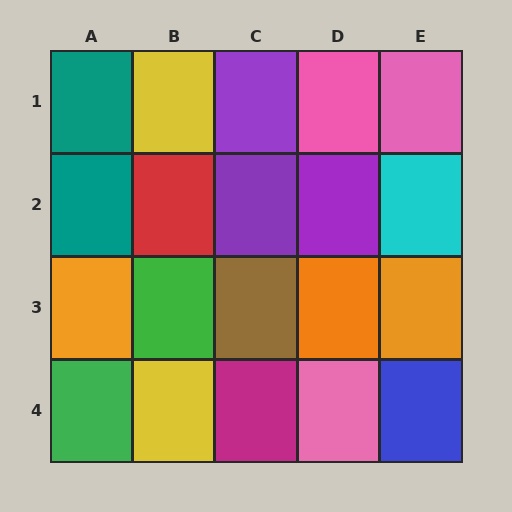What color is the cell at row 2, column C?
Purple.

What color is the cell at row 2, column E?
Cyan.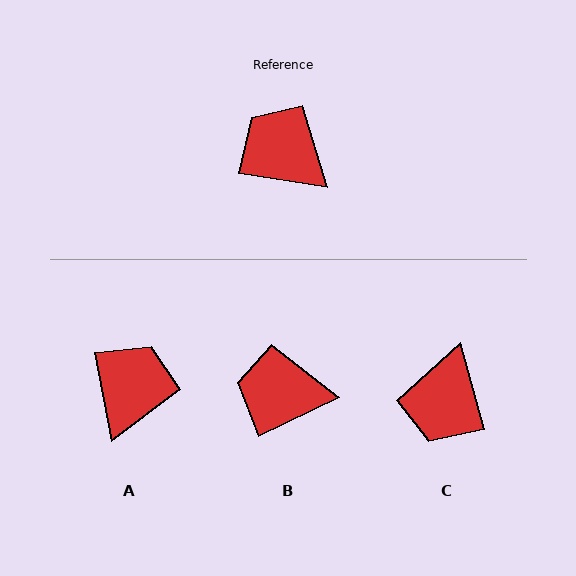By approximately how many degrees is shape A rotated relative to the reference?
Approximately 70 degrees clockwise.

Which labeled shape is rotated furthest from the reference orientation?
C, about 115 degrees away.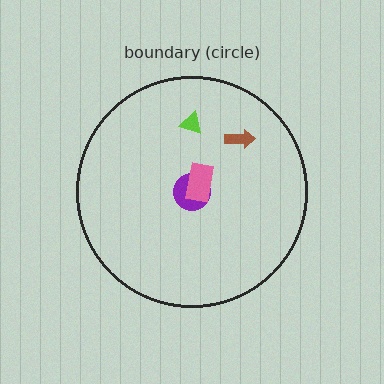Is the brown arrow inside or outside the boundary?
Inside.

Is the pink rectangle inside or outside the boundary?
Inside.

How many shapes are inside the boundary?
4 inside, 0 outside.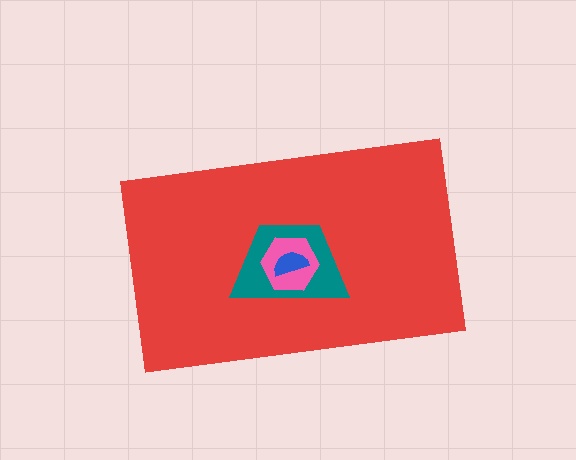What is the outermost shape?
The red rectangle.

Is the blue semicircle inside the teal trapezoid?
Yes.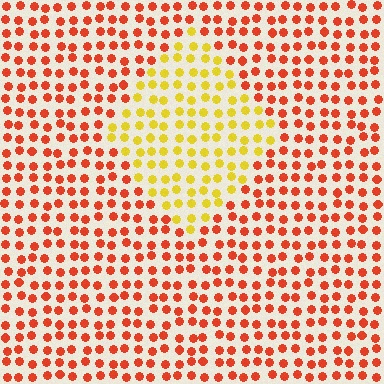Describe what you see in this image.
The image is filled with small red elements in a uniform arrangement. A diamond-shaped region is visible where the elements are tinted to a slightly different hue, forming a subtle color boundary.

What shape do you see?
I see a diamond.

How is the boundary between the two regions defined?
The boundary is defined purely by a slight shift in hue (about 47 degrees). Spacing, size, and orientation are identical on both sides.